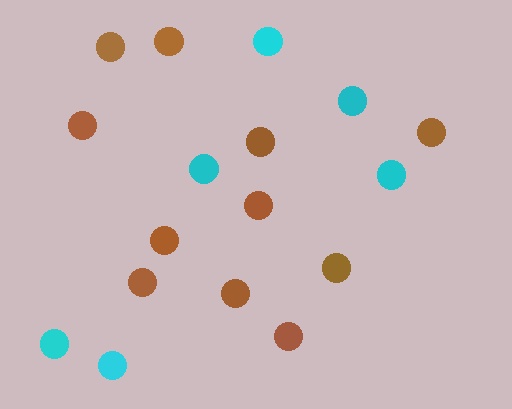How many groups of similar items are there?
There are 2 groups: one group of brown circles (11) and one group of cyan circles (6).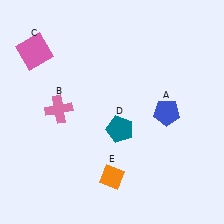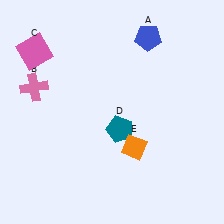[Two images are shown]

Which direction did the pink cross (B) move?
The pink cross (B) moved left.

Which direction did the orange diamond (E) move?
The orange diamond (E) moved up.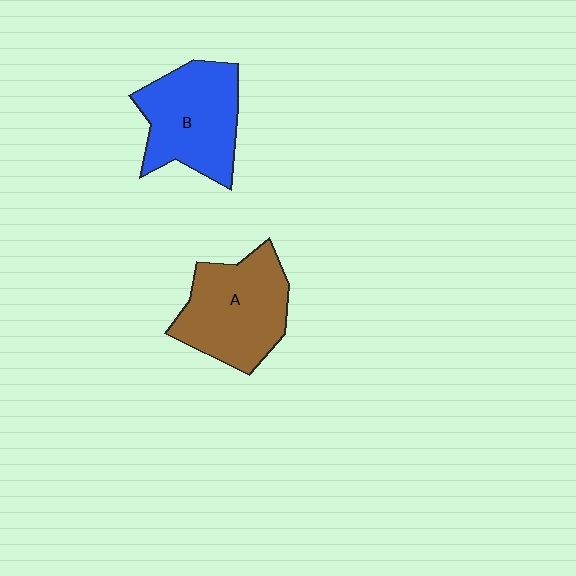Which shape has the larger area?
Shape A (brown).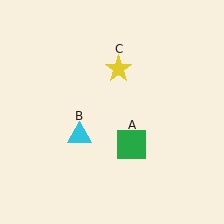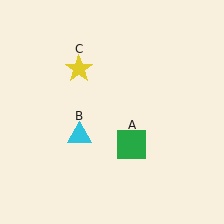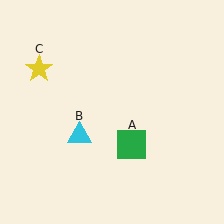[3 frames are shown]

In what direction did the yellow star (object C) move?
The yellow star (object C) moved left.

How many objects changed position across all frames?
1 object changed position: yellow star (object C).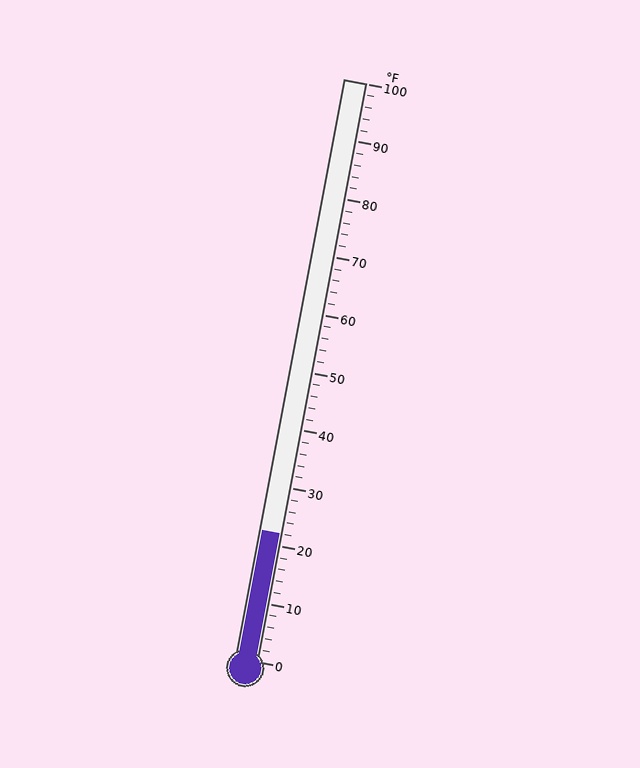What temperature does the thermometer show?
The thermometer shows approximately 22°F.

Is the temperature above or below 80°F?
The temperature is below 80°F.